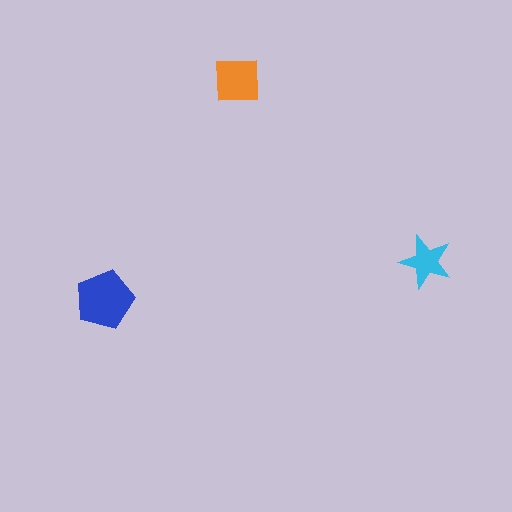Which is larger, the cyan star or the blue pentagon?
The blue pentagon.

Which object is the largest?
The blue pentagon.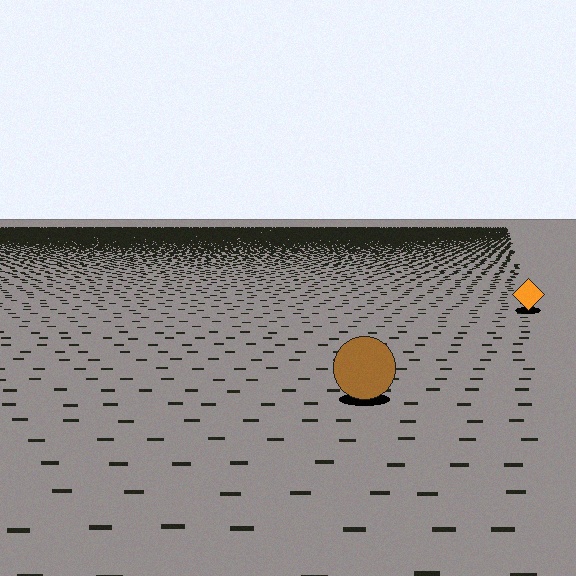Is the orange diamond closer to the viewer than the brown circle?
No. The brown circle is closer — you can tell from the texture gradient: the ground texture is coarser near it.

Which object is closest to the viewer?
The brown circle is closest. The texture marks near it are larger and more spread out.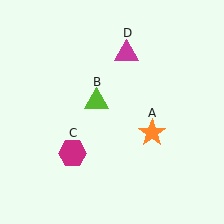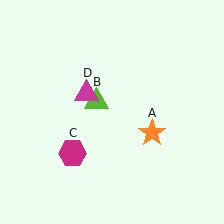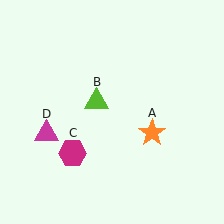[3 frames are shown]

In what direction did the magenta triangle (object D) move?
The magenta triangle (object D) moved down and to the left.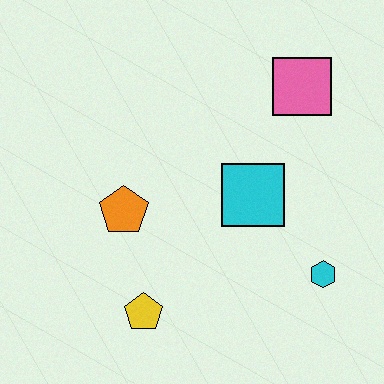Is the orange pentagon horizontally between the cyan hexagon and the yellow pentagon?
No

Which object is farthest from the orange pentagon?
The pink square is farthest from the orange pentagon.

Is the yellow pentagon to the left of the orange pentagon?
No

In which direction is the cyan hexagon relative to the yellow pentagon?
The cyan hexagon is to the right of the yellow pentagon.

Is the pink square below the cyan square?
No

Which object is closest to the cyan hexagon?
The cyan square is closest to the cyan hexagon.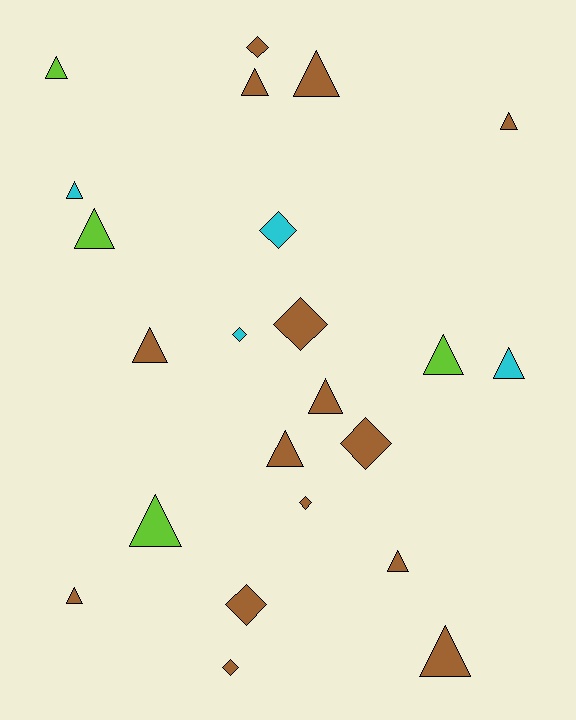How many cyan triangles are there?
There are 2 cyan triangles.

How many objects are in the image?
There are 23 objects.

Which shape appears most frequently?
Triangle, with 15 objects.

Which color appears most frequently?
Brown, with 15 objects.